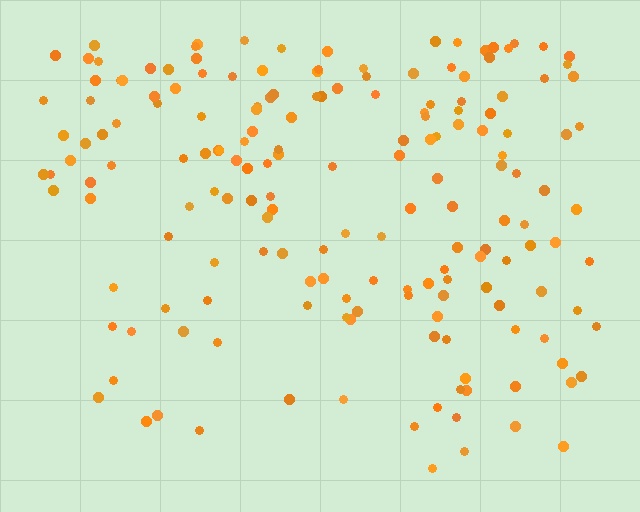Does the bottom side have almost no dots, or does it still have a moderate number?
Still a moderate number, just noticeably fewer than the top.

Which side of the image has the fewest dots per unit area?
The bottom.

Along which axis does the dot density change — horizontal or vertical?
Vertical.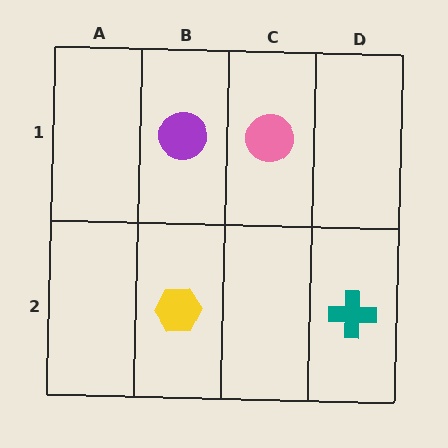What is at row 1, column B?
A purple circle.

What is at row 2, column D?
A teal cross.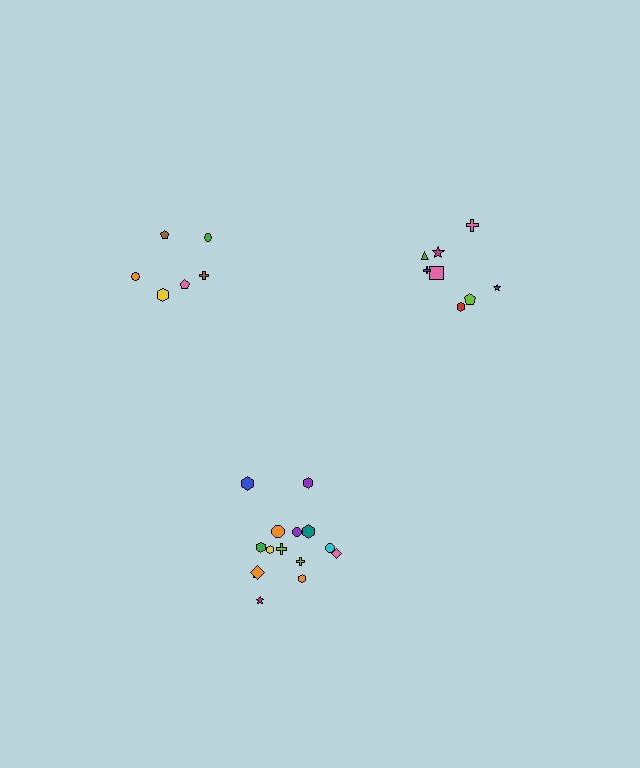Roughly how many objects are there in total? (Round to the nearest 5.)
Roughly 30 objects in total.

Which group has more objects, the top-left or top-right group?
The top-right group.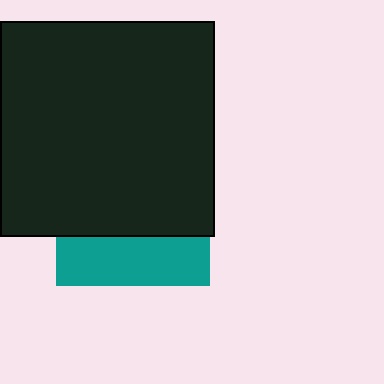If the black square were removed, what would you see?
You would see the complete teal square.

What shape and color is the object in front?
The object in front is a black square.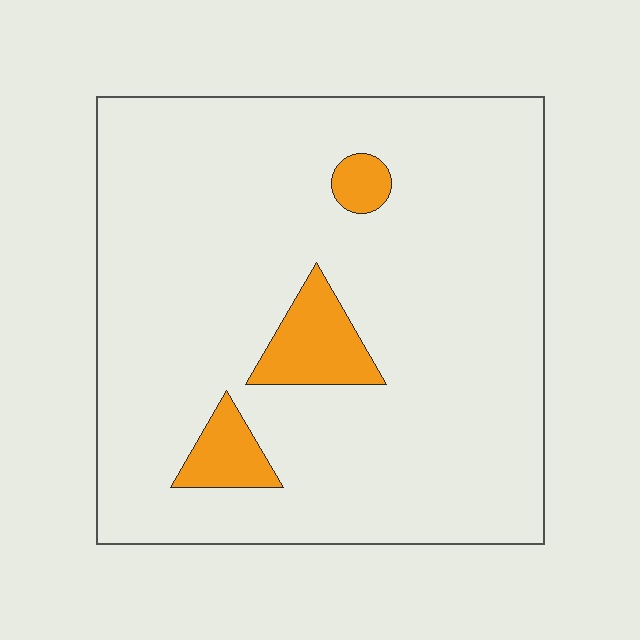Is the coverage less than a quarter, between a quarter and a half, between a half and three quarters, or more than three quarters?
Less than a quarter.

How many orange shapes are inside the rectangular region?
3.